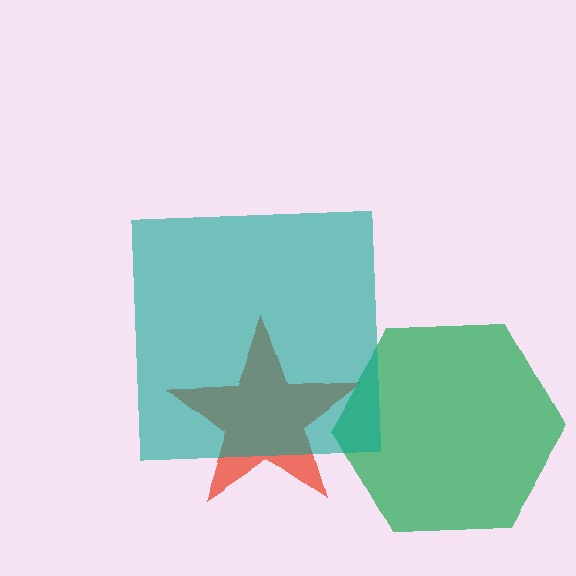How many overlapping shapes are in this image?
There are 3 overlapping shapes in the image.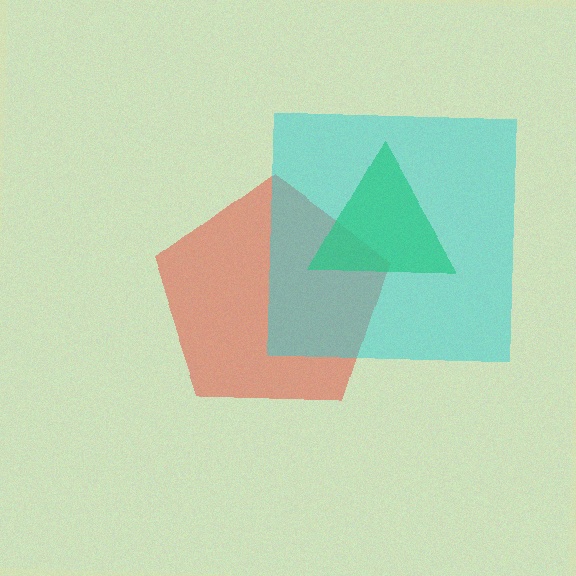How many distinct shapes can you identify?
There are 3 distinct shapes: a red pentagon, a green triangle, a cyan square.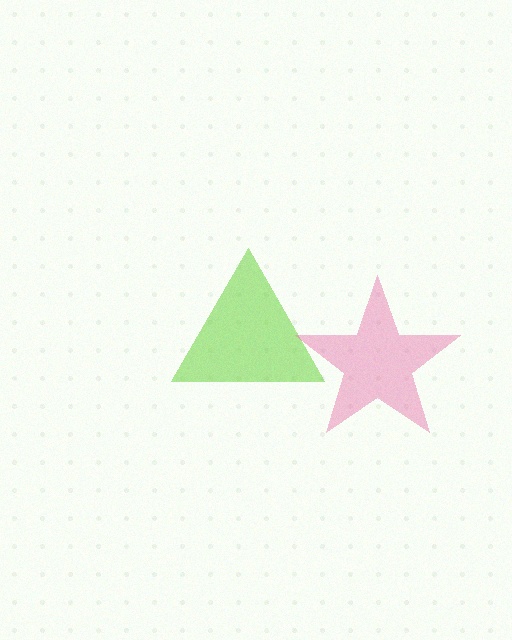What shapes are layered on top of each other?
The layered shapes are: a lime triangle, a pink star.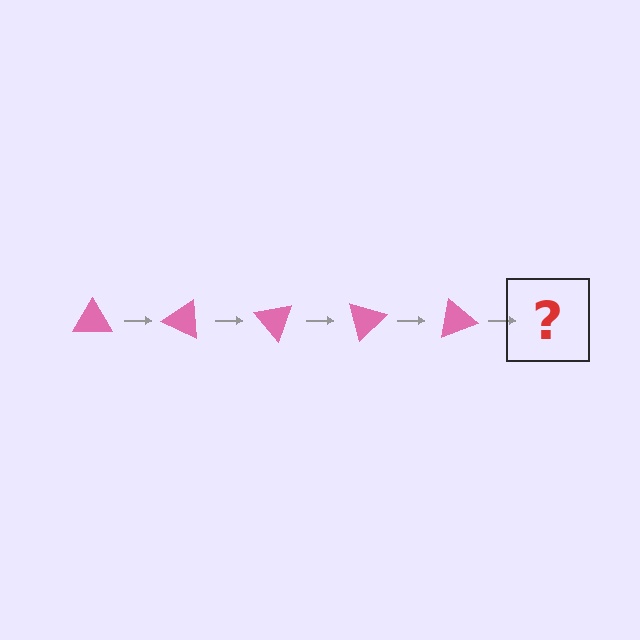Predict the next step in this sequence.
The next step is a pink triangle rotated 125 degrees.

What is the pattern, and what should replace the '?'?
The pattern is that the triangle rotates 25 degrees each step. The '?' should be a pink triangle rotated 125 degrees.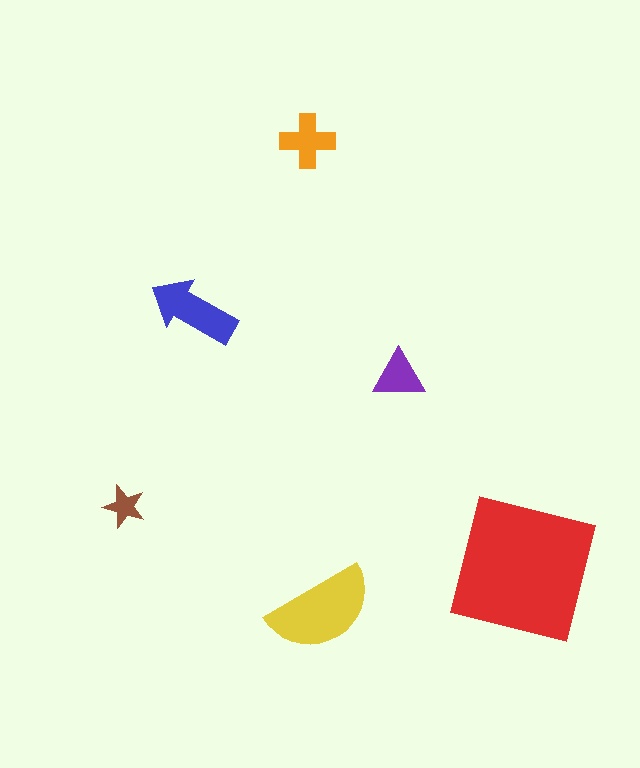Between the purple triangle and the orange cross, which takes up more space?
The orange cross.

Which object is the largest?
The red square.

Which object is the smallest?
The brown star.